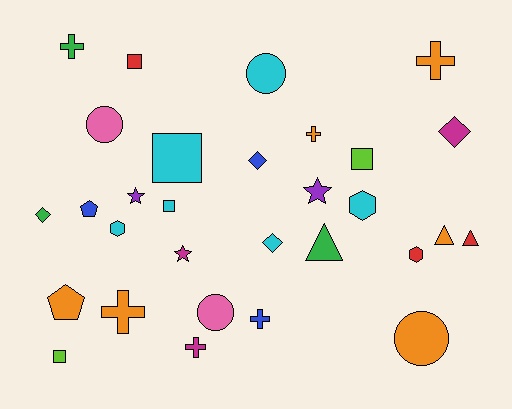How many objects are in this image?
There are 30 objects.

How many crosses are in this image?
There are 6 crosses.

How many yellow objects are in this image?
There are no yellow objects.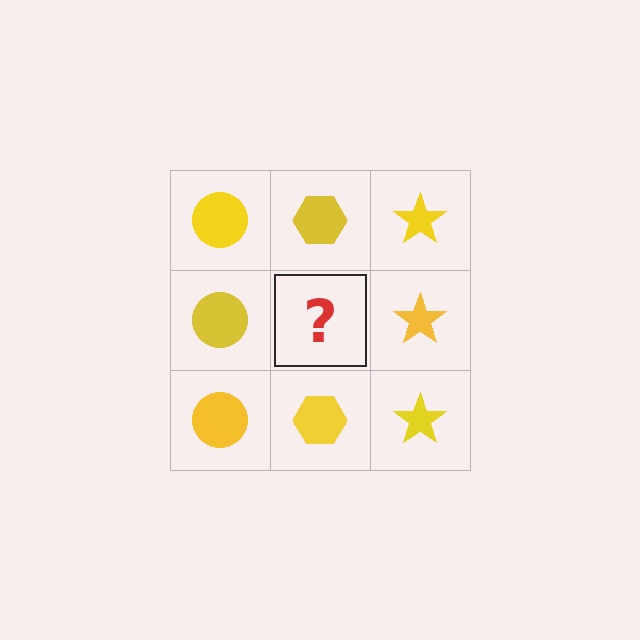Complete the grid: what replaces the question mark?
The question mark should be replaced with a yellow hexagon.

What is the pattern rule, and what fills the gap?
The rule is that each column has a consistent shape. The gap should be filled with a yellow hexagon.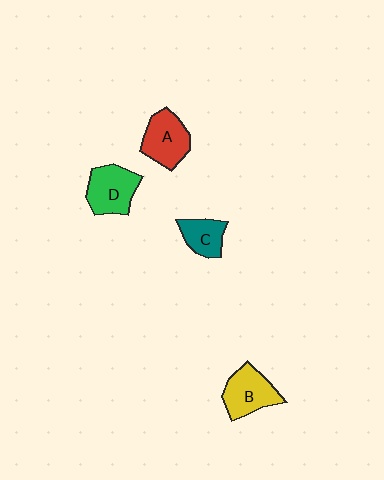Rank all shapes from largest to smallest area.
From largest to smallest: D (green), A (red), B (yellow), C (teal).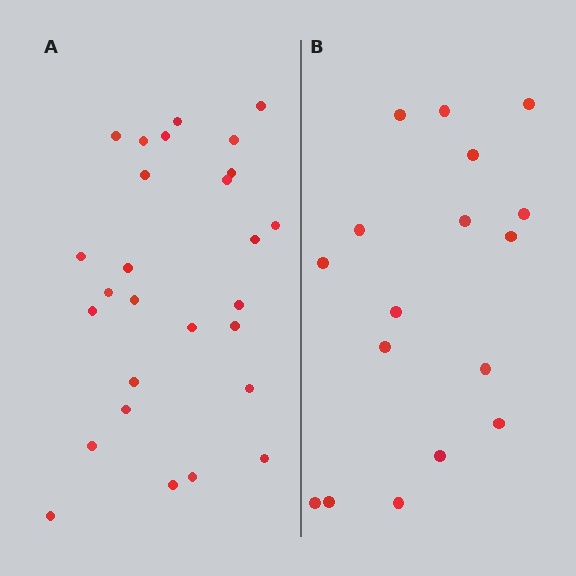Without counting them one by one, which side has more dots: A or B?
Region A (the left region) has more dots.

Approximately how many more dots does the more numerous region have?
Region A has roughly 10 or so more dots than region B.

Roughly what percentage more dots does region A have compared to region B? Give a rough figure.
About 60% more.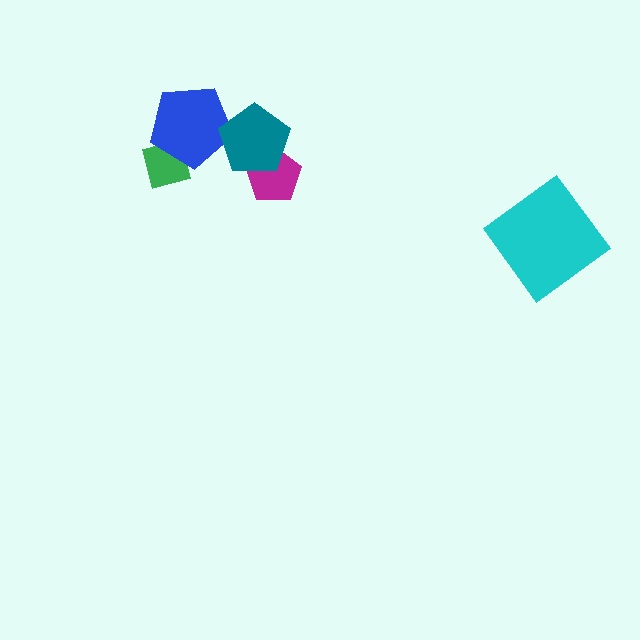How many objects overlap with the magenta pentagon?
1 object overlaps with the magenta pentagon.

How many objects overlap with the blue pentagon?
2 objects overlap with the blue pentagon.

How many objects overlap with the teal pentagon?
2 objects overlap with the teal pentagon.